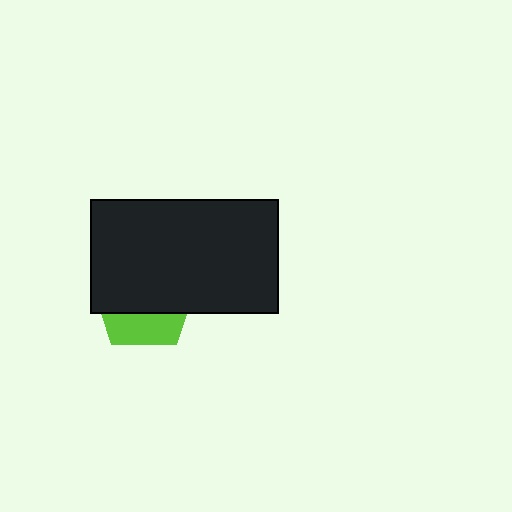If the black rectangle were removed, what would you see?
You would see the complete lime pentagon.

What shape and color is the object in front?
The object in front is a black rectangle.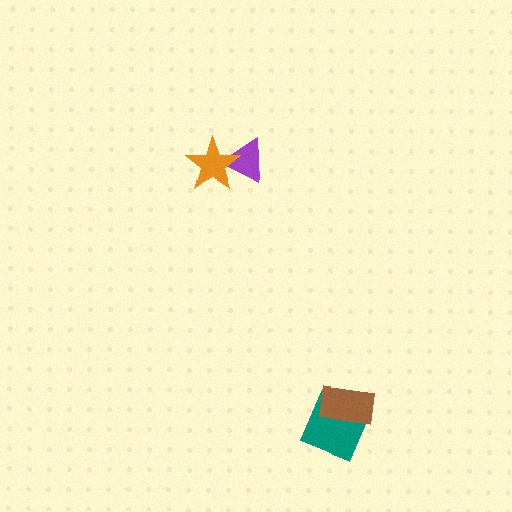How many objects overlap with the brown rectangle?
1 object overlaps with the brown rectangle.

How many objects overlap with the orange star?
1 object overlaps with the orange star.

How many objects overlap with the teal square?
1 object overlaps with the teal square.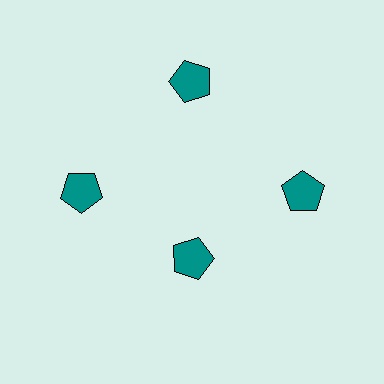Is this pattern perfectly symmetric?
No. The 4 teal pentagons are arranged in a ring, but one element near the 6 o'clock position is pulled inward toward the center, breaking the 4-fold rotational symmetry.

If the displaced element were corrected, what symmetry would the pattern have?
It would have 4-fold rotational symmetry — the pattern would map onto itself every 90 degrees.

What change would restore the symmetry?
The symmetry would be restored by moving it outward, back onto the ring so that all 4 pentagons sit at equal angles and equal distance from the center.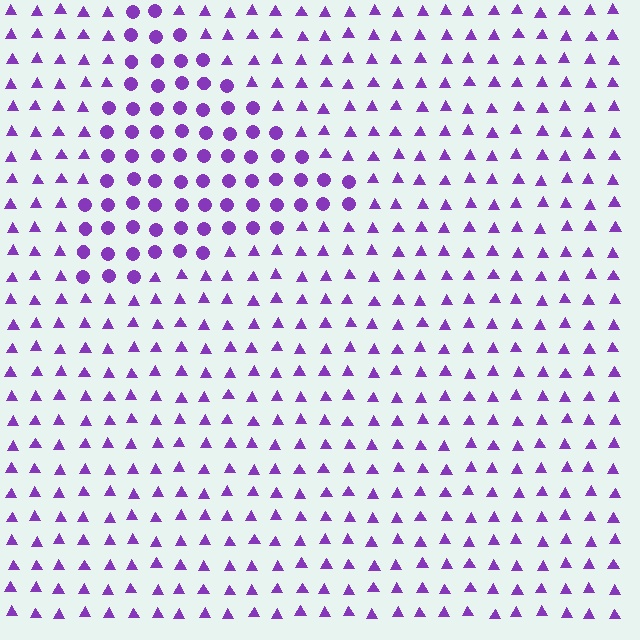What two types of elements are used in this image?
The image uses circles inside the triangle region and triangles outside it.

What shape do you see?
I see a triangle.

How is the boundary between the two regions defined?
The boundary is defined by a change in element shape: circles inside vs. triangles outside. All elements share the same color and spacing.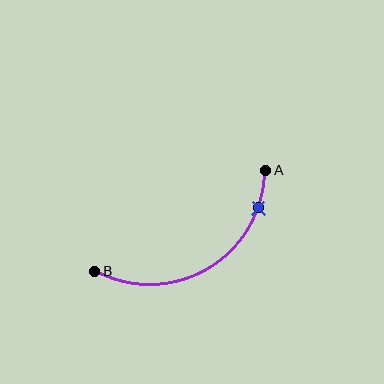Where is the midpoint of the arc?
The arc midpoint is the point on the curve farthest from the straight line joining A and B. It sits below that line.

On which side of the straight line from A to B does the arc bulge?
The arc bulges below the straight line connecting A and B.